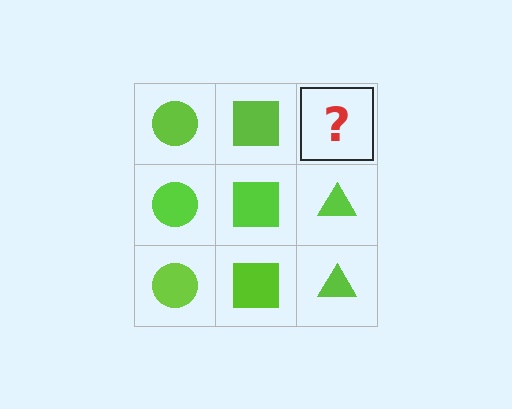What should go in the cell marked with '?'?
The missing cell should contain a lime triangle.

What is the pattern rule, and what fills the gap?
The rule is that each column has a consistent shape. The gap should be filled with a lime triangle.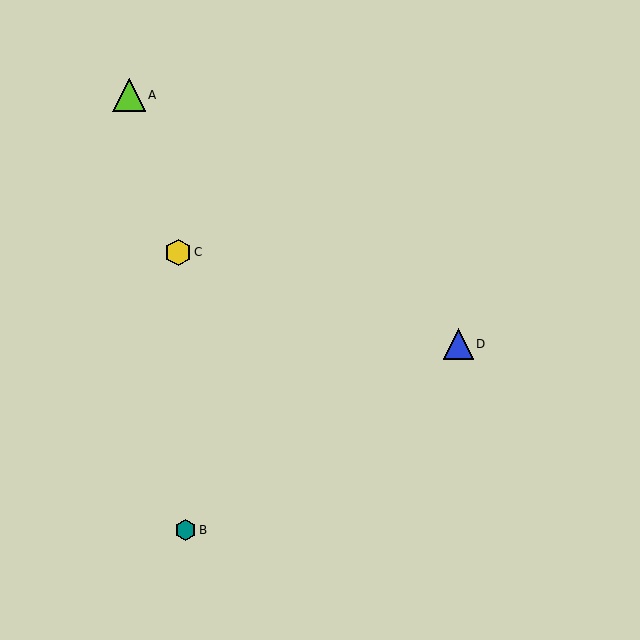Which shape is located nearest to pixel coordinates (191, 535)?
The teal hexagon (labeled B) at (186, 530) is nearest to that location.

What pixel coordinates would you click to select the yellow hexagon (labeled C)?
Click at (178, 252) to select the yellow hexagon C.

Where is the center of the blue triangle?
The center of the blue triangle is at (458, 344).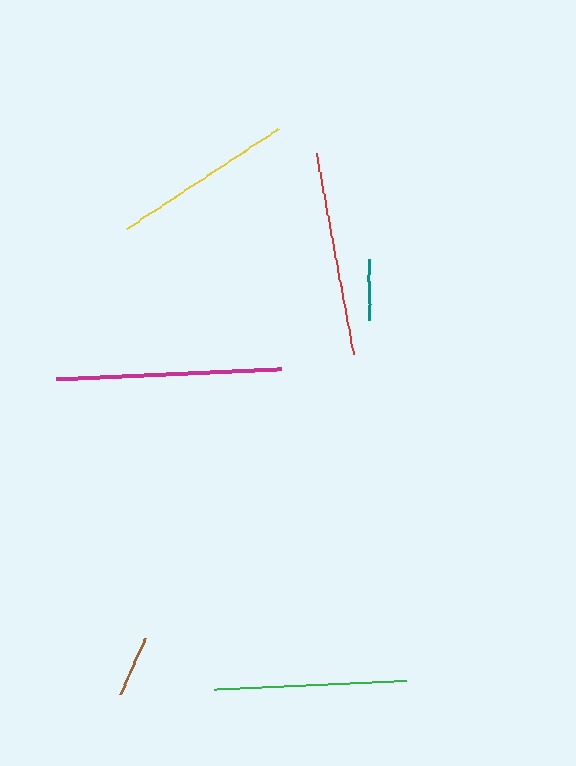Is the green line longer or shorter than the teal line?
The green line is longer than the teal line.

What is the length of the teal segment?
The teal segment is approximately 61 pixels long.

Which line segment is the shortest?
The teal line is the shortest at approximately 61 pixels.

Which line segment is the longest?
The magenta line is the longest at approximately 226 pixels.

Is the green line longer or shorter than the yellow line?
The green line is longer than the yellow line.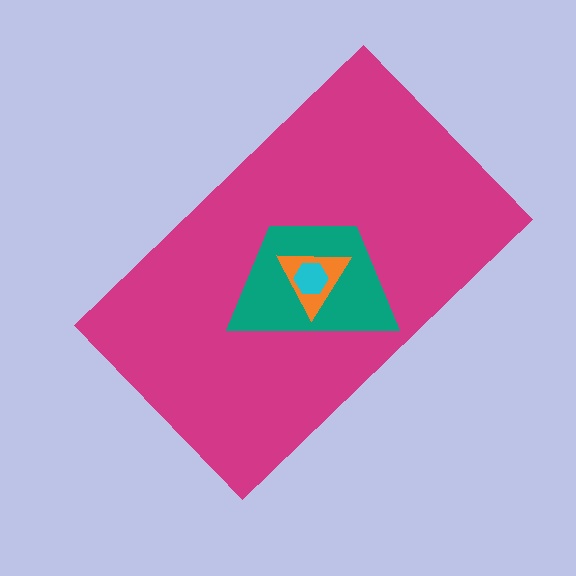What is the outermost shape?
The magenta rectangle.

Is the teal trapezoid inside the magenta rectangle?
Yes.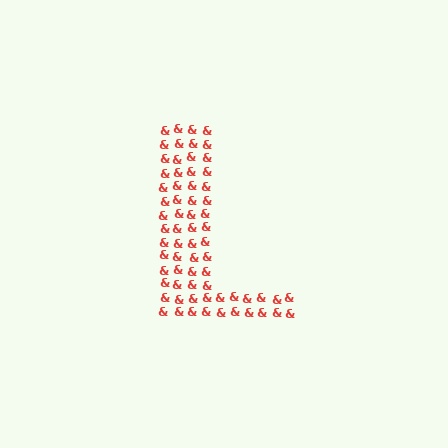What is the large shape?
The large shape is the letter L.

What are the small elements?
The small elements are ampersands.